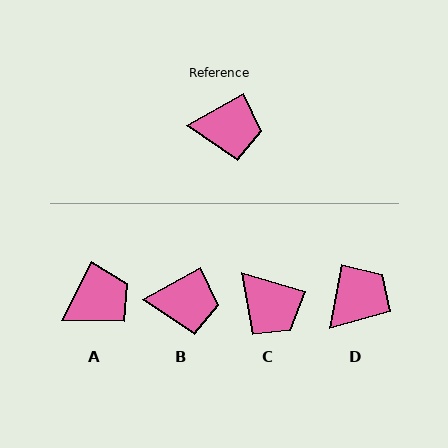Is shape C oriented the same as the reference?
No, it is off by about 45 degrees.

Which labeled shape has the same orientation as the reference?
B.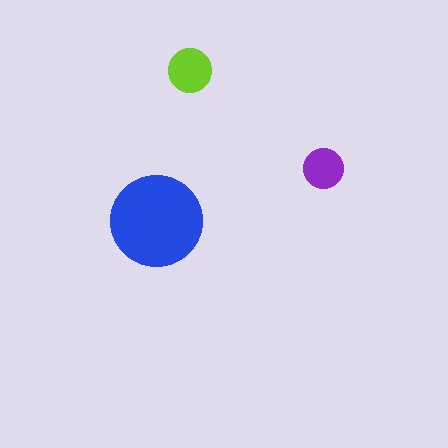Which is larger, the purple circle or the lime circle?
The lime one.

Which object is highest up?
The lime circle is topmost.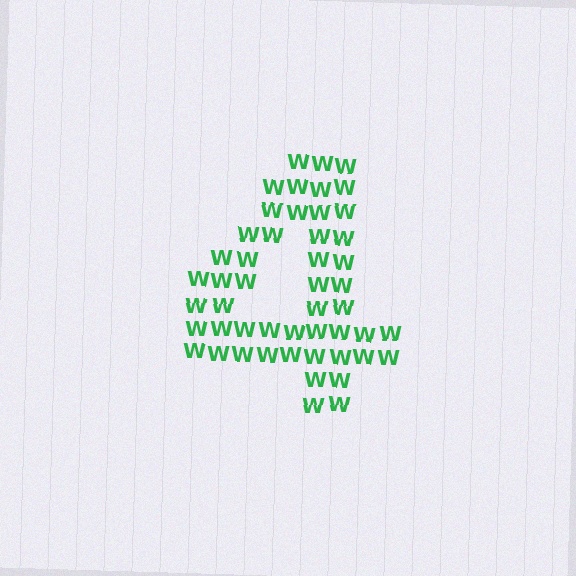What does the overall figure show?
The overall figure shows the digit 4.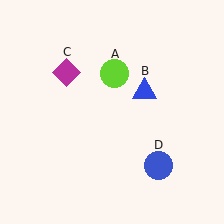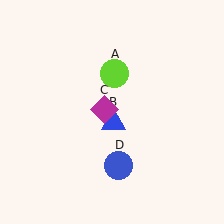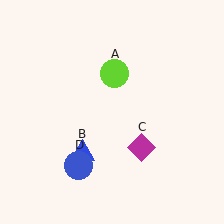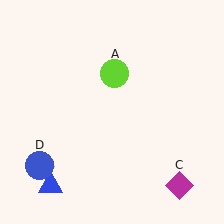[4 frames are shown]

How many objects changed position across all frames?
3 objects changed position: blue triangle (object B), magenta diamond (object C), blue circle (object D).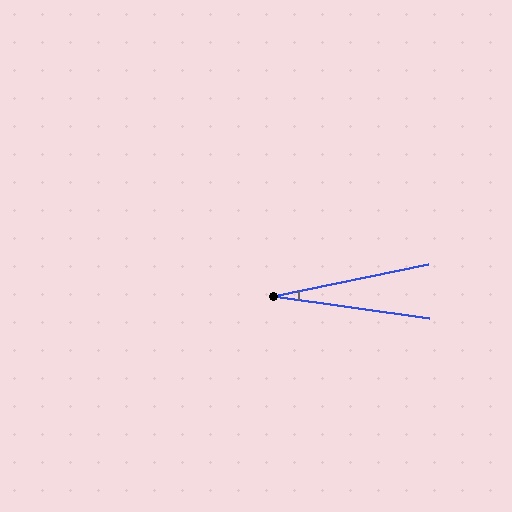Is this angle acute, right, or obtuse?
It is acute.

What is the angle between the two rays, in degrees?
Approximately 20 degrees.